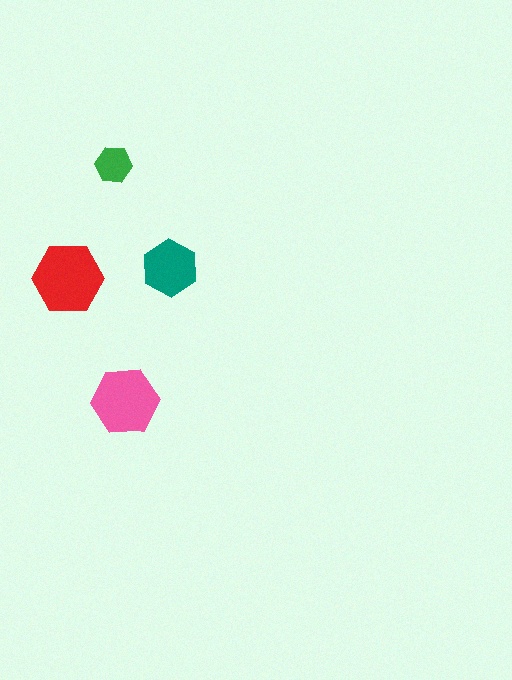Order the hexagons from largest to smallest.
the red one, the pink one, the teal one, the green one.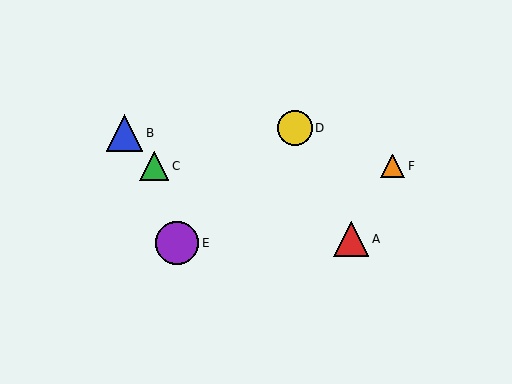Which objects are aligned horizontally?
Objects C, F are aligned horizontally.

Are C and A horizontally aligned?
No, C is at y≈166 and A is at y≈239.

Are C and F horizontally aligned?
Yes, both are at y≈166.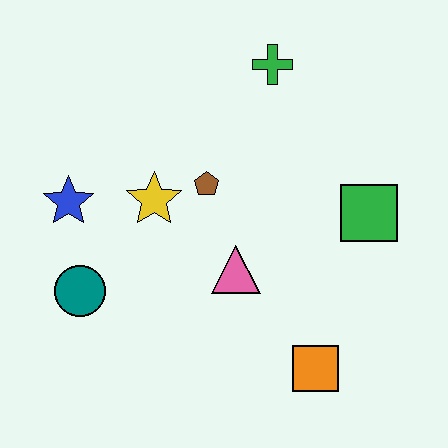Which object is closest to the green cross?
The brown pentagon is closest to the green cross.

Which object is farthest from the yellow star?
The orange square is farthest from the yellow star.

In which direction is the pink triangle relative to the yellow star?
The pink triangle is to the right of the yellow star.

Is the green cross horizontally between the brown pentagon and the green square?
Yes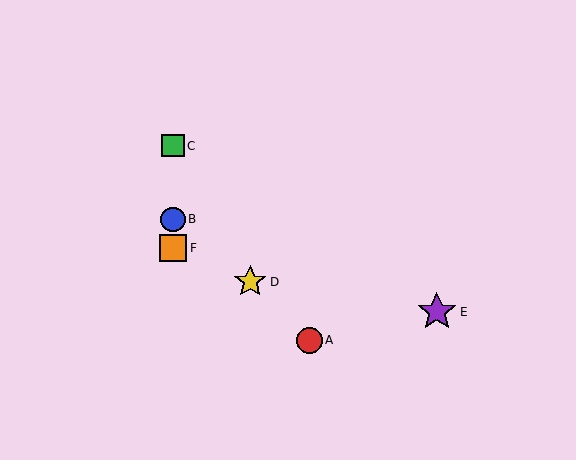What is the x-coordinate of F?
Object F is at x≈173.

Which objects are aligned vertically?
Objects B, C, F are aligned vertically.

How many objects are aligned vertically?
3 objects (B, C, F) are aligned vertically.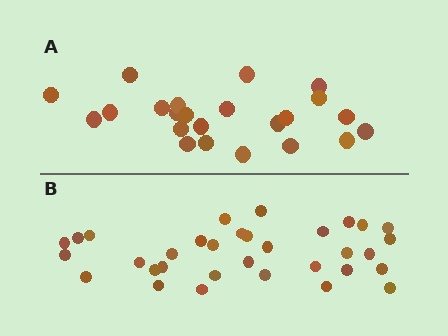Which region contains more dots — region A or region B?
Region B (the bottom region) has more dots.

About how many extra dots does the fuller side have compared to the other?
Region B has roughly 10 or so more dots than region A.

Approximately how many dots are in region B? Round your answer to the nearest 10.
About 30 dots. (The exact count is 33, which rounds to 30.)